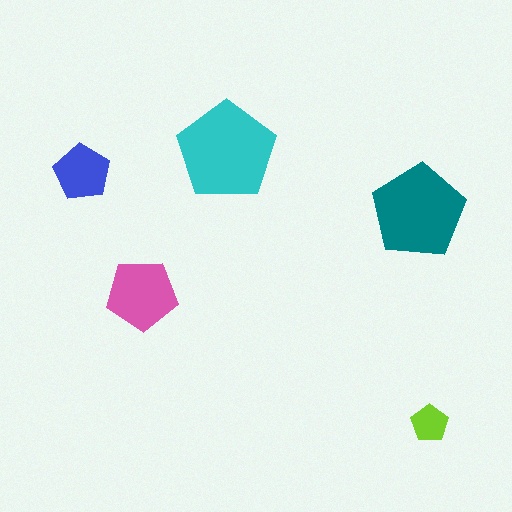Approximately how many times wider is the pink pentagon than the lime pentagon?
About 2 times wider.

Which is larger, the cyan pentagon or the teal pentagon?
The cyan one.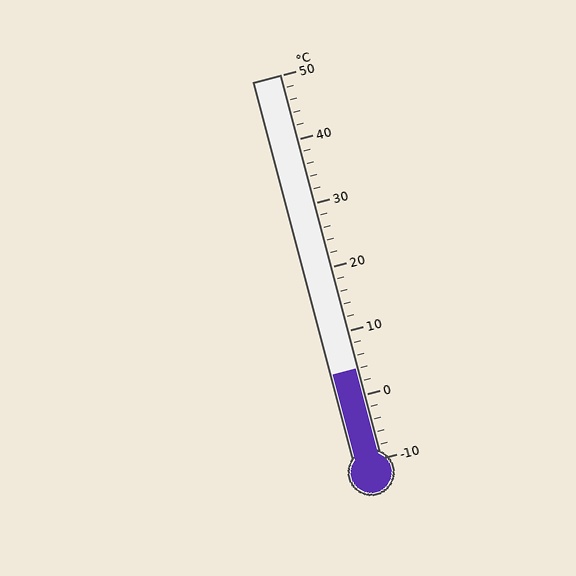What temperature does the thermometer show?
The thermometer shows approximately 4°C.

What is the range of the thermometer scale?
The thermometer scale ranges from -10°C to 50°C.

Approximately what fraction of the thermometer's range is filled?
The thermometer is filled to approximately 25% of its range.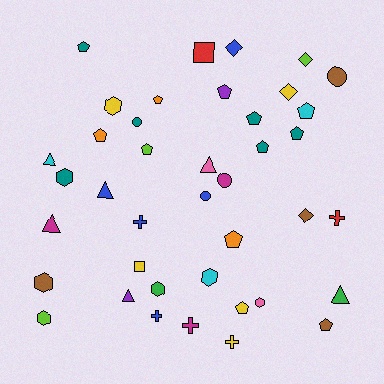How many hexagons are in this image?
There are 7 hexagons.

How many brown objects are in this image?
There are 4 brown objects.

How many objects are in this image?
There are 40 objects.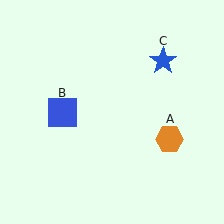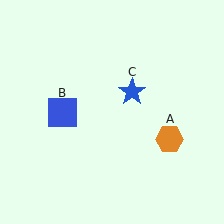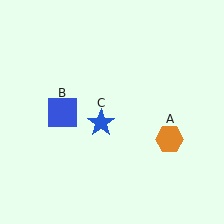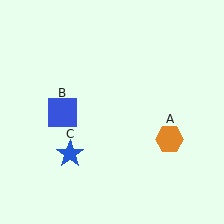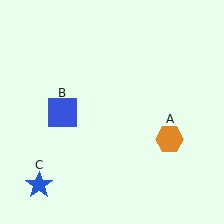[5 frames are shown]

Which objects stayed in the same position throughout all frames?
Orange hexagon (object A) and blue square (object B) remained stationary.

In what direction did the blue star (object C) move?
The blue star (object C) moved down and to the left.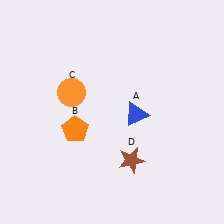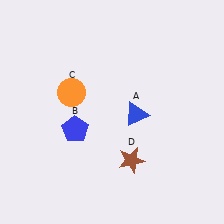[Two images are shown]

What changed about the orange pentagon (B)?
In Image 1, B is orange. In Image 2, it changed to blue.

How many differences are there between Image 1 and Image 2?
There is 1 difference between the two images.